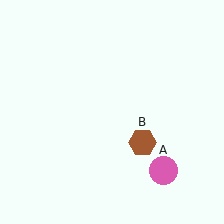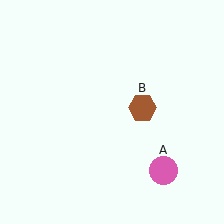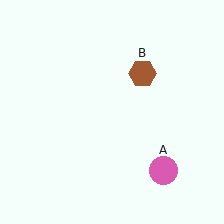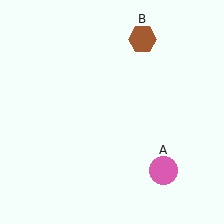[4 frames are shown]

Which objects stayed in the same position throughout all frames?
Pink circle (object A) remained stationary.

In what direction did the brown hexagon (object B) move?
The brown hexagon (object B) moved up.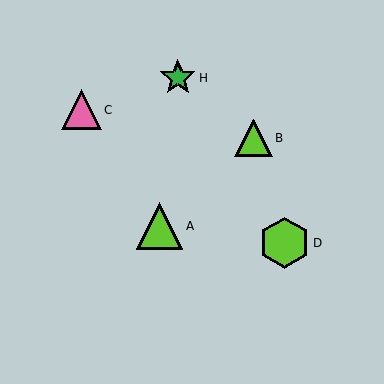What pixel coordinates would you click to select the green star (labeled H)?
Click at (178, 78) to select the green star H.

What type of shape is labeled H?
Shape H is a green star.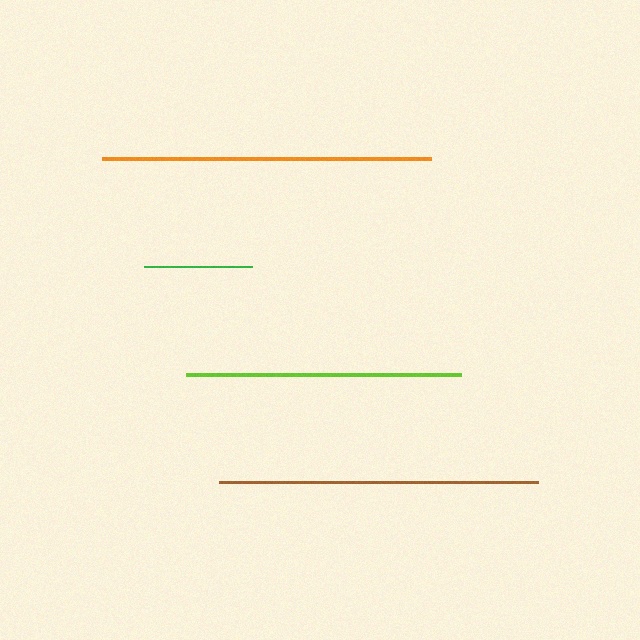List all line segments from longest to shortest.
From longest to shortest: orange, brown, lime, green.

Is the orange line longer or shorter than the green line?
The orange line is longer than the green line.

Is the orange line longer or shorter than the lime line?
The orange line is longer than the lime line.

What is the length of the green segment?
The green segment is approximately 109 pixels long.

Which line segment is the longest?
The orange line is the longest at approximately 329 pixels.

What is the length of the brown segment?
The brown segment is approximately 319 pixels long.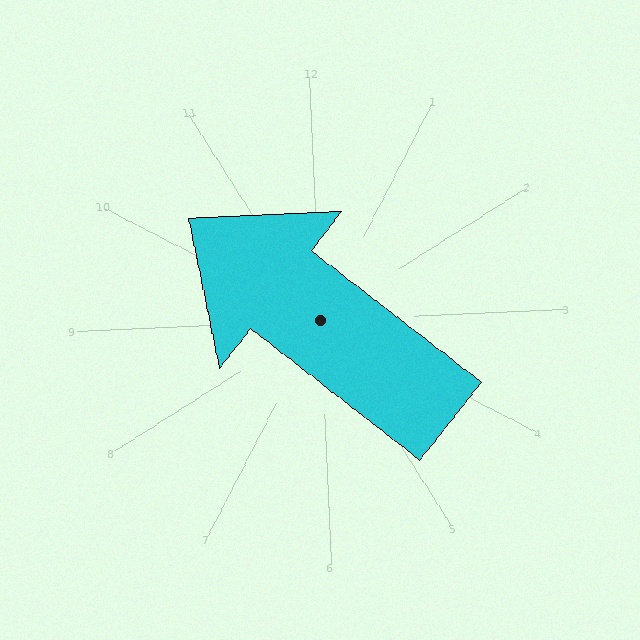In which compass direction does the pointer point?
Northwest.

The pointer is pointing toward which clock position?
Roughly 10 o'clock.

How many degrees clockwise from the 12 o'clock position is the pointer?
Approximately 310 degrees.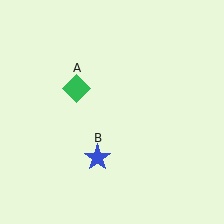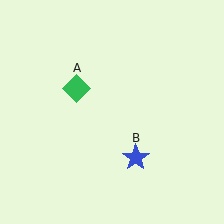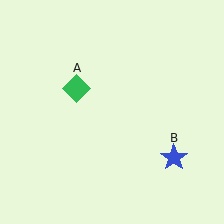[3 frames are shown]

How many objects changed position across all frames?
1 object changed position: blue star (object B).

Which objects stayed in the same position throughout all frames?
Green diamond (object A) remained stationary.